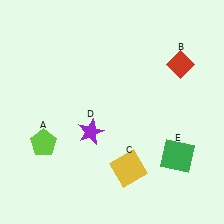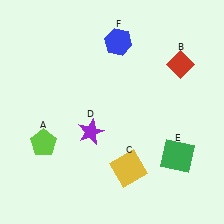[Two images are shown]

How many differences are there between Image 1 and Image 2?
There is 1 difference between the two images.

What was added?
A blue hexagon (F) was added in Image 2.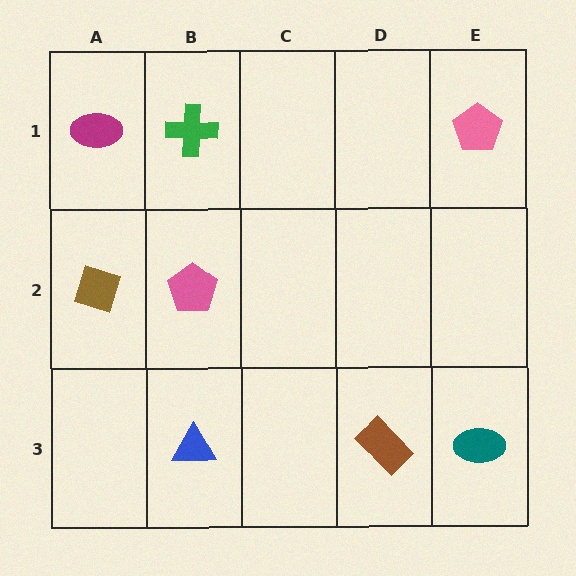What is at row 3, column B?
A blue triangle.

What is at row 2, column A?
A brown diamond.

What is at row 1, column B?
A green cross.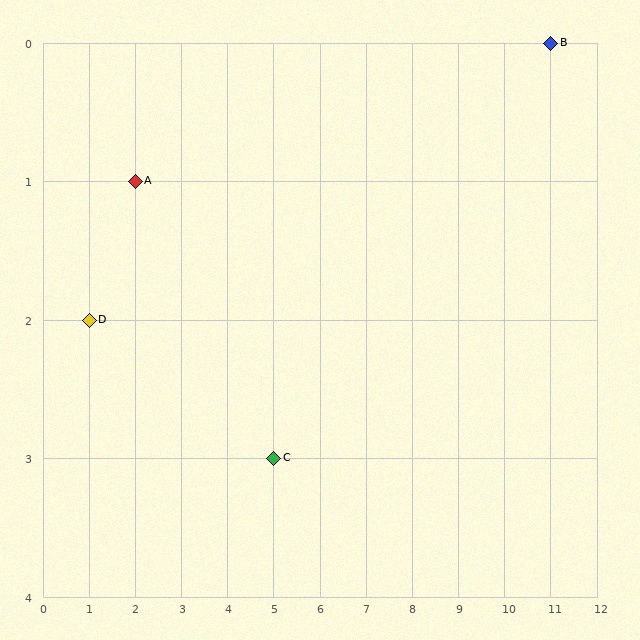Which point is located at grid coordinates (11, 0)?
Point B is at (11, 0).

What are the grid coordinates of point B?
Point B is at grid coordinates (11, 0).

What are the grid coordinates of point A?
Point A is at grid coordinates (2, 1).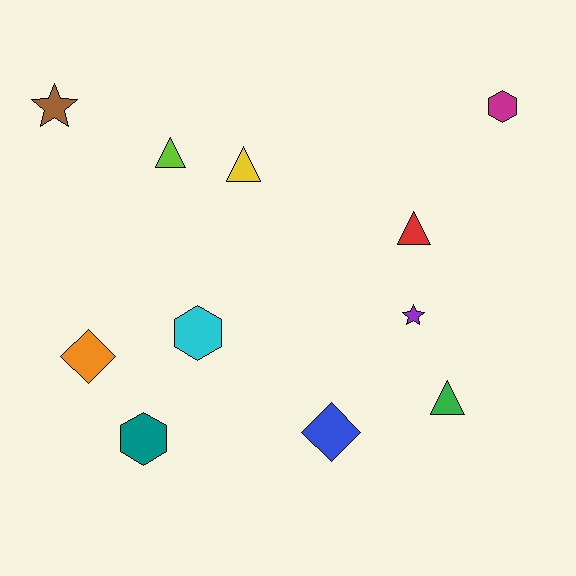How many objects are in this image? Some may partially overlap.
There are 11 objects.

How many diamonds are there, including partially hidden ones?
There are 2 diamonds.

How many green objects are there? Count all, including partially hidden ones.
There is 1 green object.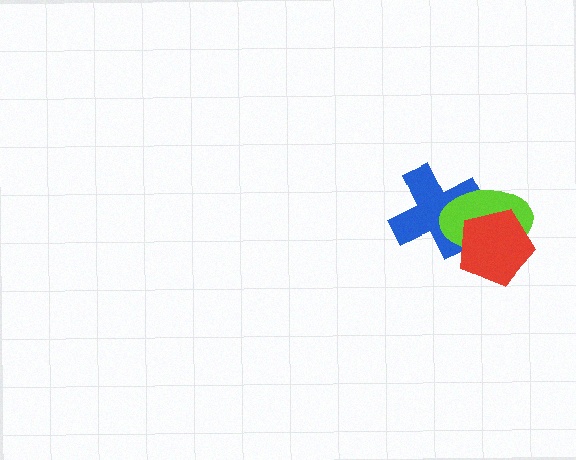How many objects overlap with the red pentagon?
2 objects overlap with the red pentagon.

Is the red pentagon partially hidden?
No, no other shape covers it.